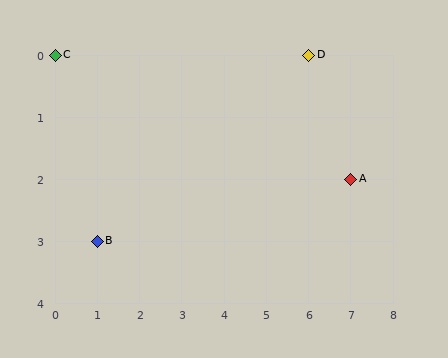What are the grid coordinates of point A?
Point A is at grid coordinates (7, 2).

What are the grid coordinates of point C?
Point C is at grid coordinates (0, 0).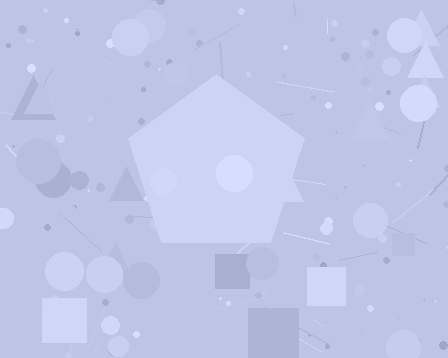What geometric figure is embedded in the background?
A pentagon is embedded in the background.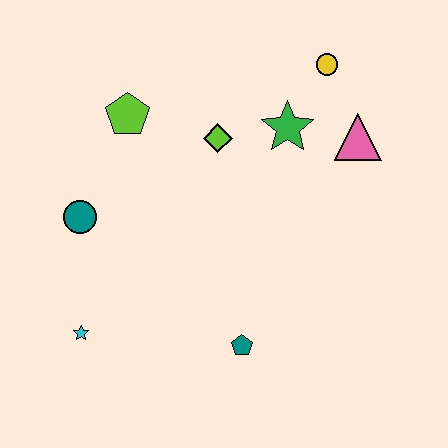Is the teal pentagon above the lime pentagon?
No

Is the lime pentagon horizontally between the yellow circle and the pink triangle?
No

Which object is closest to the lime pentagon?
The lime diamond is closest to the lime pentagon.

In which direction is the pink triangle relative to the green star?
The pink triangle is to the right of the green star.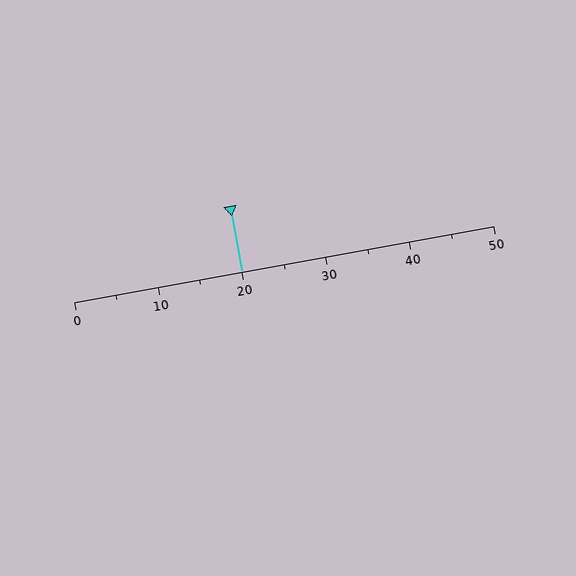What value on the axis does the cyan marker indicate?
The marker indicates approximately 20.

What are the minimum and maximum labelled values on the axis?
The axis runs from 0 to 50.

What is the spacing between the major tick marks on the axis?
The major ticks are spaced 10 apart.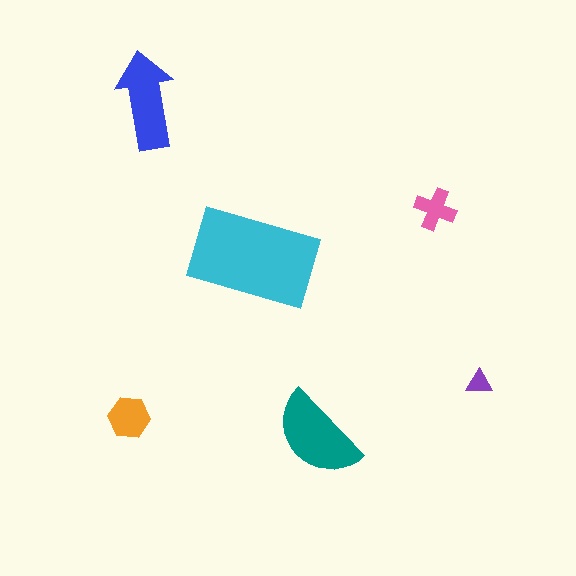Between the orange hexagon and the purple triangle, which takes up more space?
The orange hexagon.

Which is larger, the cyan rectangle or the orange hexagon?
The cyan rectangle.